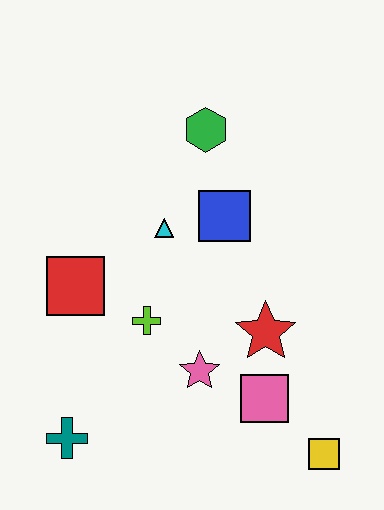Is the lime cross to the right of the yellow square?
No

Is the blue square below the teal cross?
No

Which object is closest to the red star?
The pink square is closest to the red star.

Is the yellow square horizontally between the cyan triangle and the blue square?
No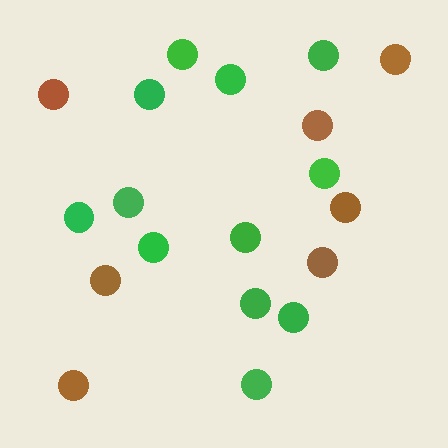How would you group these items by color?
There are 2 groups: one group of green circles (12) and one group of brown circles (7).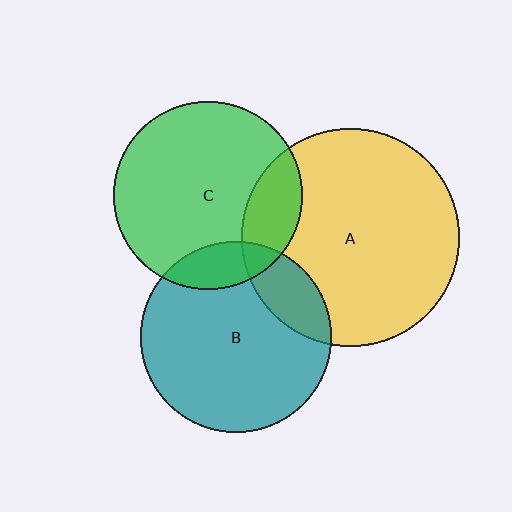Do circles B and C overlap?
Yes.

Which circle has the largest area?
Circle A (yellow).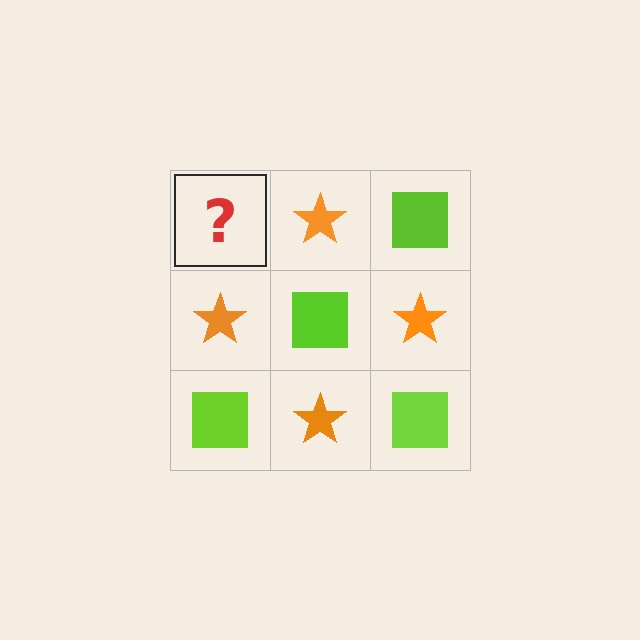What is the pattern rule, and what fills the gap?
The rule is that it alternates lime square and orange star in a checkerboard pattern. The gap should be filled with a lime square.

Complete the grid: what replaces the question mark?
The question mark should be replaced with a lime square.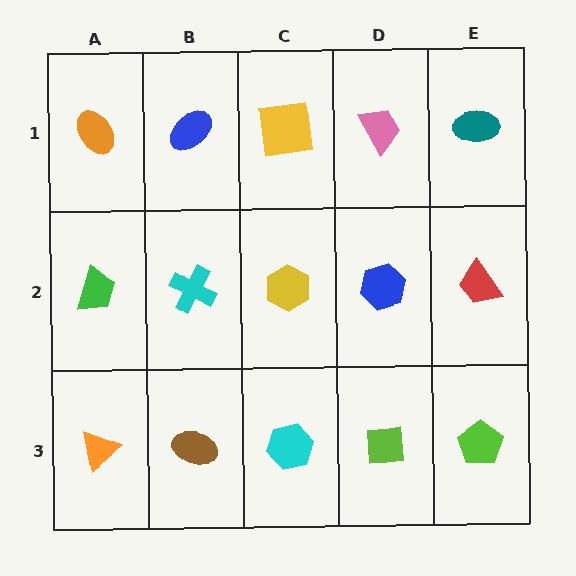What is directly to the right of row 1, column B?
A yellow square.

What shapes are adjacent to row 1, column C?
A yellow hexagon (row 2, column C), a blue ellipse (row 1, column B), a pink trapezoid (row 1, column D).